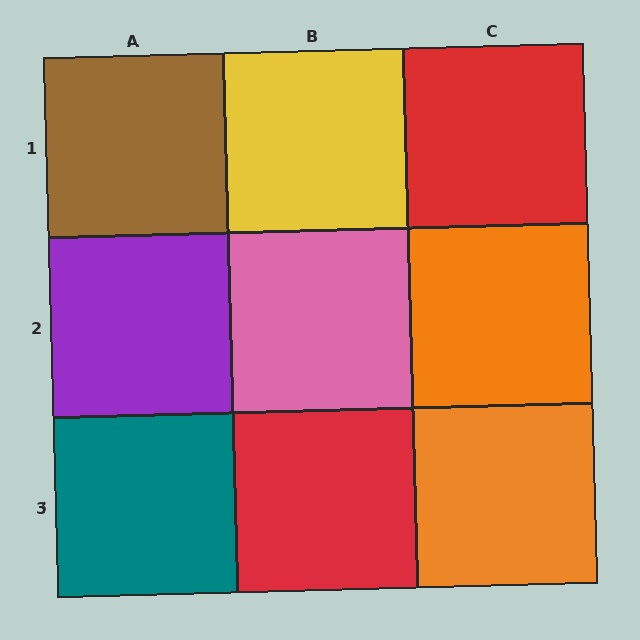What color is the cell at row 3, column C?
Orange.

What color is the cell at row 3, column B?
Red.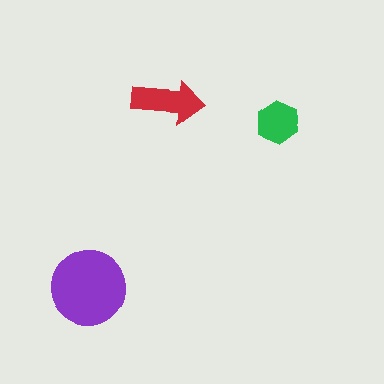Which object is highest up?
The red arrow is topmost.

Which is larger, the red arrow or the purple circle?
The purple circle.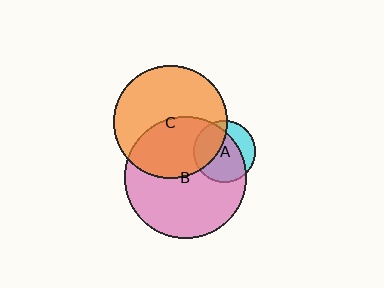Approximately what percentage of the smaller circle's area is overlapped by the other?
Approximately 35%.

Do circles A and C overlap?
Yes.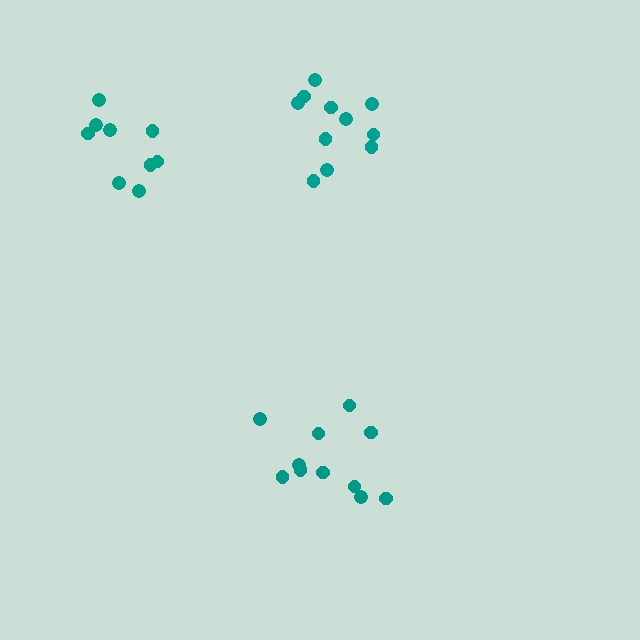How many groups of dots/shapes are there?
There are 3 groups.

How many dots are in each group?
Group 1: 11 dots, Group 2: 9 dots, Group 3: 11 dots (31 total).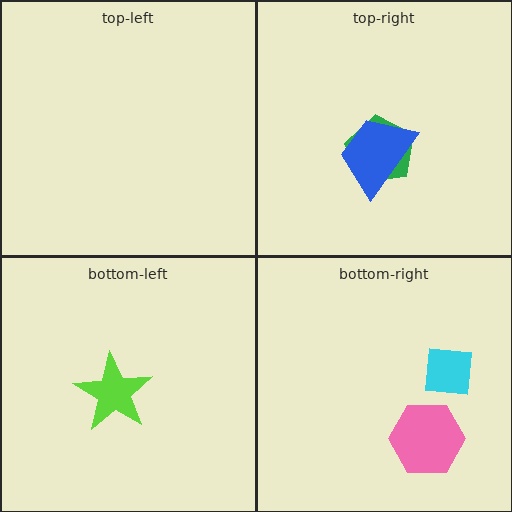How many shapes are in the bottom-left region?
1.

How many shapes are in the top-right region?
2.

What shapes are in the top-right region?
The green pentagon, the blue trapezoid.